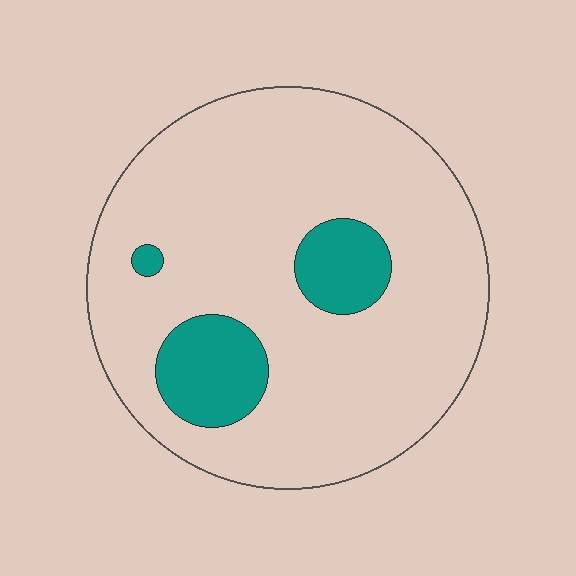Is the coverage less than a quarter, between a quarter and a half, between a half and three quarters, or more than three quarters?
Less than a quarter.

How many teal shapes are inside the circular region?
3.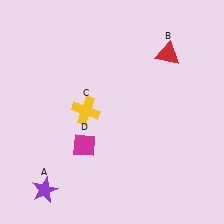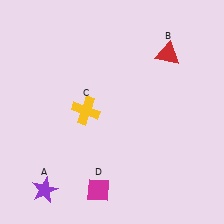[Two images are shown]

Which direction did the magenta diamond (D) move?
The magenta diamond (D) moved down.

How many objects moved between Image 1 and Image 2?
1 object moved between the two images.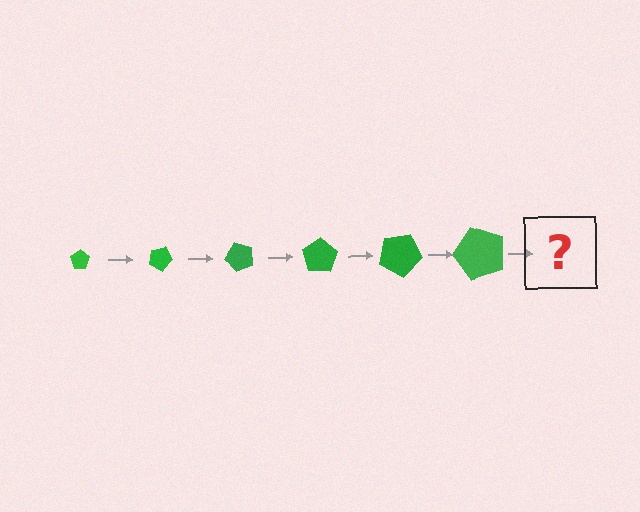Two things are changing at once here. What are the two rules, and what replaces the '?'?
The two rules are that the pentagon grows larger each step and it rotates 25 degrees each step. The '?' should be a pentagon, larger than the previous one and rotated 150 degrees from the start.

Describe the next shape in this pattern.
It should be a pentagon, larger than the previous one and rotated 150 degrees from the start.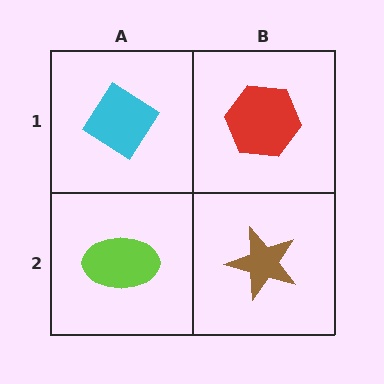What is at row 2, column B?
A brown star.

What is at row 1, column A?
A cyan diamond.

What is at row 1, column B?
A red hexagon.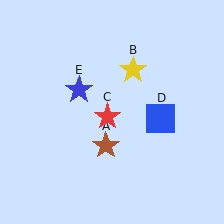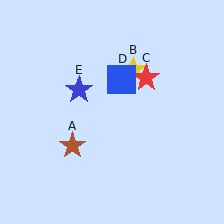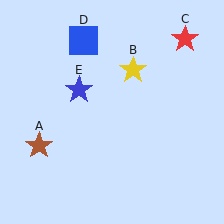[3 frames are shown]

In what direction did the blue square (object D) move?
The blue square (object D) moved up and to the left.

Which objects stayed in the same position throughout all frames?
Yellow star (object B) and blue star (object E) remained stationary.